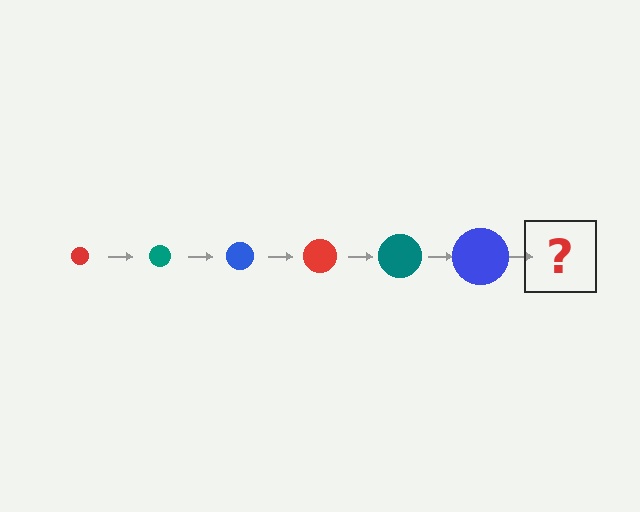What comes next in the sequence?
The next element should be a red circle, larger than the previous one.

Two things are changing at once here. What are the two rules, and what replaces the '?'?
The two rules are that the circle grows larger each step and the color cycles through red, teal, and blue. The '?' should be a red circle, larger than the previous one.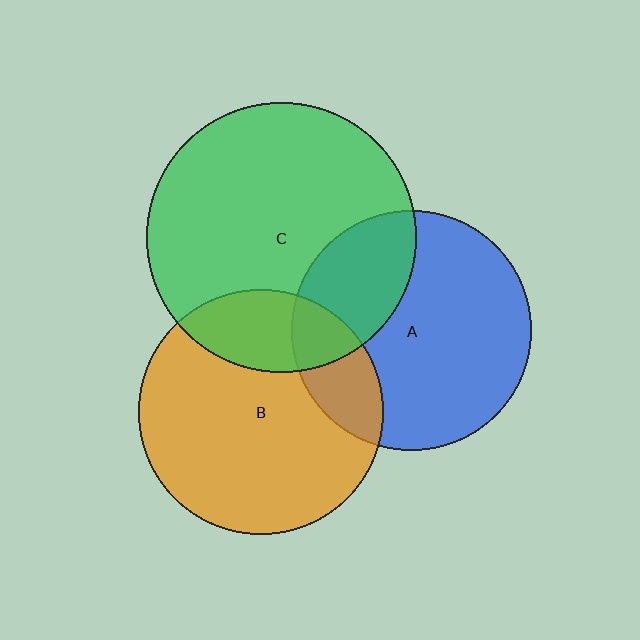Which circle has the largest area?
Circle C (green).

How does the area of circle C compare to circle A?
Approximately 1.3 times.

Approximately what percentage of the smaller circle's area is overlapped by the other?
Approximately 30%.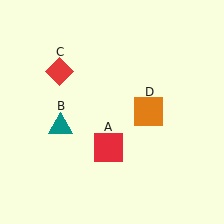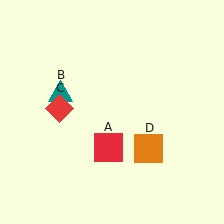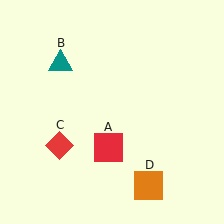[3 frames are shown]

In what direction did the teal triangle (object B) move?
The teal triangle (object B) moved up.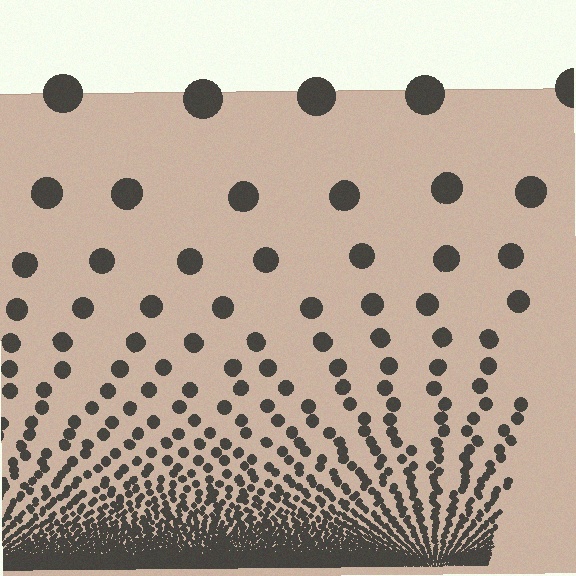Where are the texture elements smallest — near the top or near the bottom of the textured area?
Near the bottom.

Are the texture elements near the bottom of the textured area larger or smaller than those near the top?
Smaller. The gradient is inverted — elements near the bottom are smaller and denser.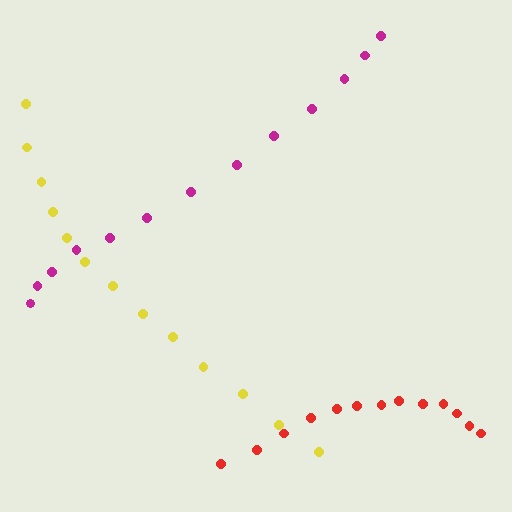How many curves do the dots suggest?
There are 3 distinct paths.